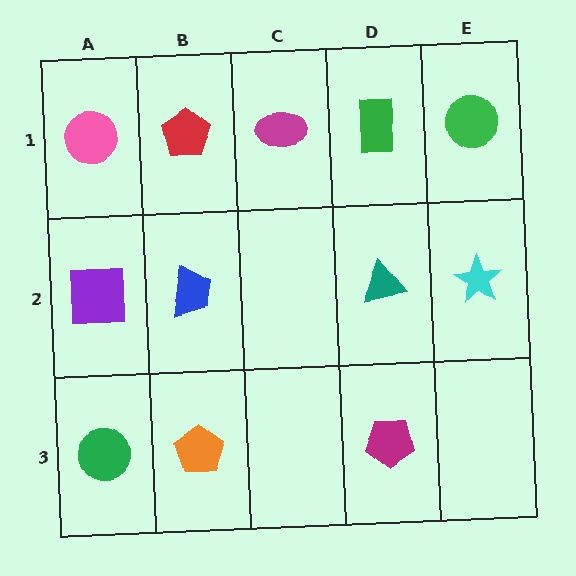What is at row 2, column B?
A blue trapezoid.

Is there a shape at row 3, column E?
No, that cell is empty.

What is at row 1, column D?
A green rectangle.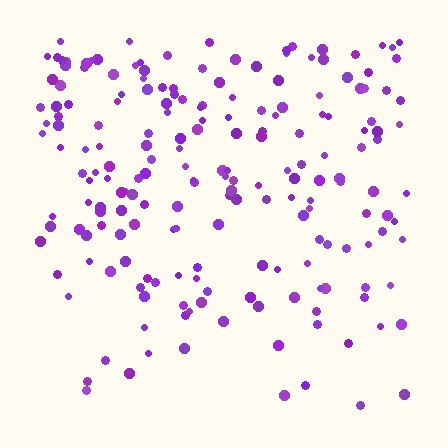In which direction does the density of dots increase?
From bottom to top, with the top side densest.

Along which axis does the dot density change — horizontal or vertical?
Vertical.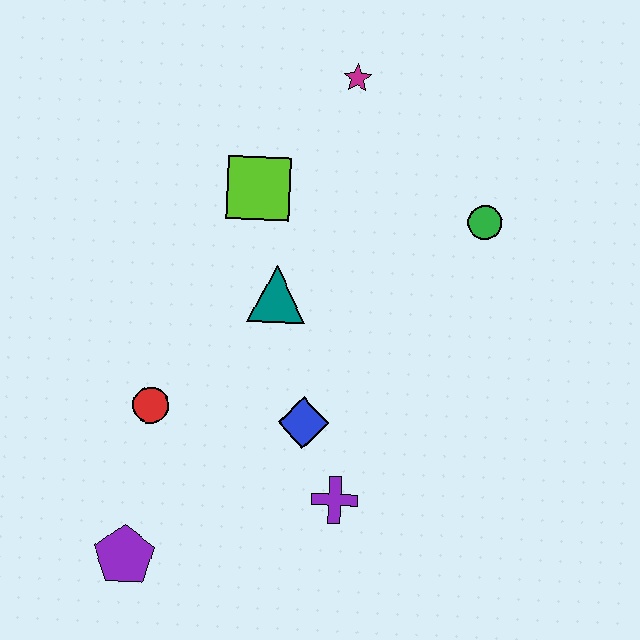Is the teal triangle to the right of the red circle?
Yes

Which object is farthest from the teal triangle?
The purple pentagon is farthest from the teal triangle.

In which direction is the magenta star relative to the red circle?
The magenta star is above the red circle.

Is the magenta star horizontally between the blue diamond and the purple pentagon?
No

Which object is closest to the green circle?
The magenta star is closest to the green circle.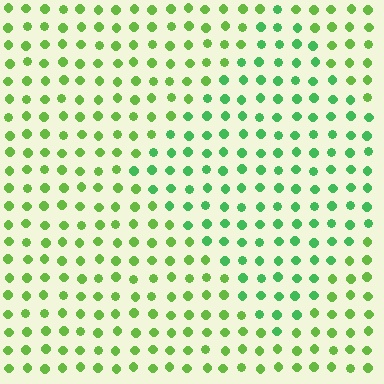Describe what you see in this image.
The image is filled with small lime elements in a uniform arrangement. A diamond-shaped region is visible where the elements are tinted to a slightly different hue, forming a subtle color boundary.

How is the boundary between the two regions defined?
The boundary is defined purely by a slight shift in hue (about 30 degrees). Spacing, size, and orientation are identical on both sides.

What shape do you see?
I see a diamond.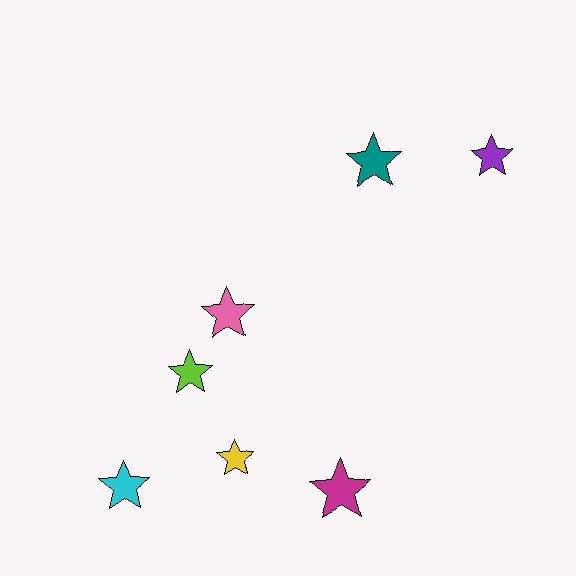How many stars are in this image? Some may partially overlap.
There are 7 stars.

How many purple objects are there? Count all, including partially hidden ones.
There is 1 purple object.